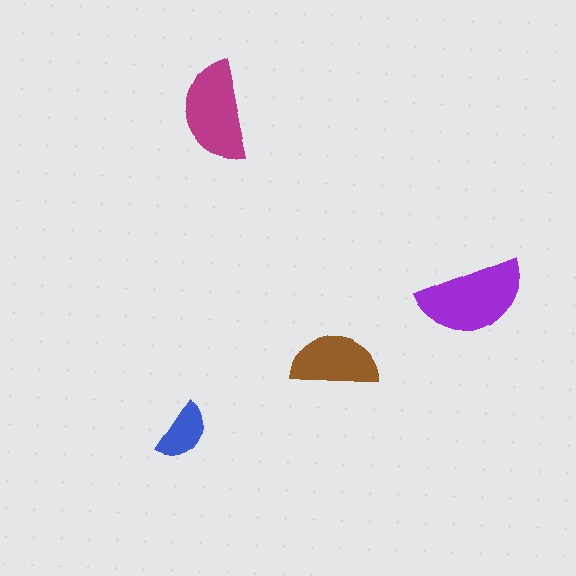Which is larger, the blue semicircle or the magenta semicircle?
The magenta one.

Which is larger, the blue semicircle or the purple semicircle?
The purple one.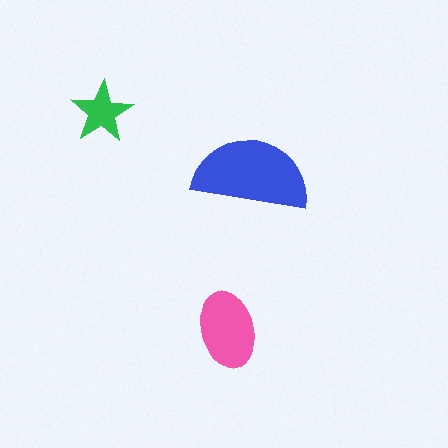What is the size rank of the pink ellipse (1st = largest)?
2nd.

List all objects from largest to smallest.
The blue semicircle, the pink ellipse, the green star.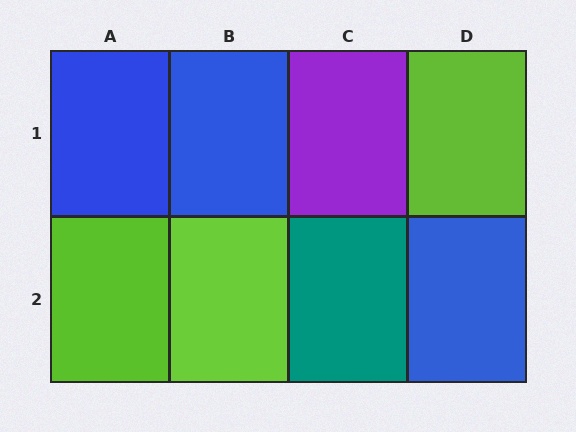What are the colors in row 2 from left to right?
Lime, lime, teal, blue.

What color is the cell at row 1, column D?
Lime.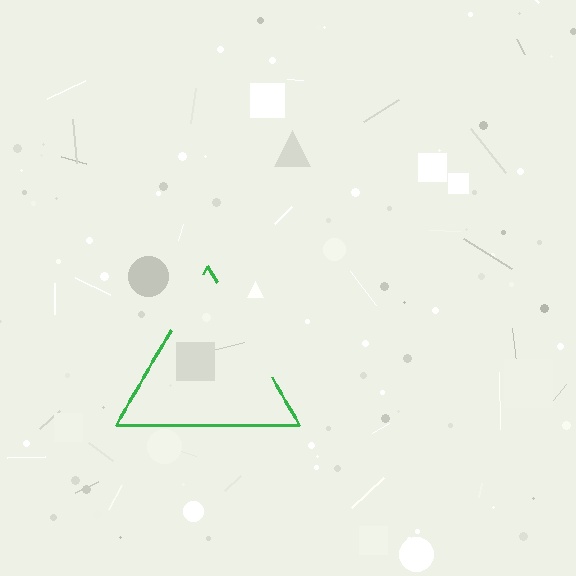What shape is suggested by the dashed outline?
The dashed outline suggests a triangle.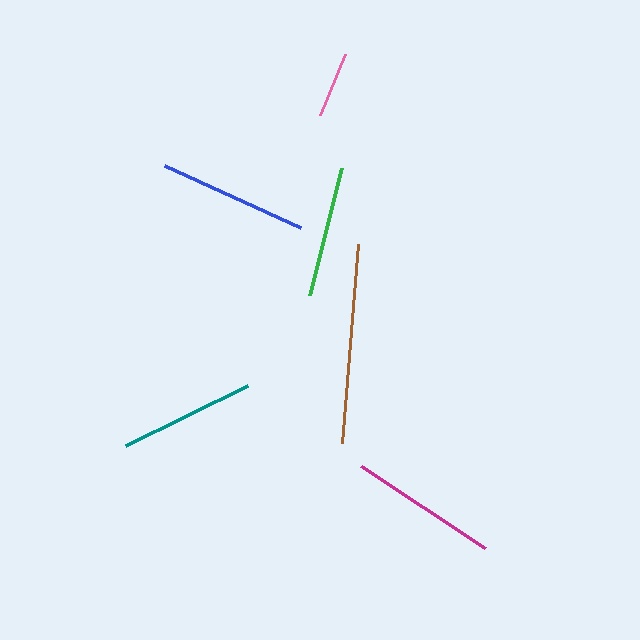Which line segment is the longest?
The brown line is the longest at approximately 200 pixels.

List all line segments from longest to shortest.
From longest to shortest: brown, blue, magenta, teal, green, pink.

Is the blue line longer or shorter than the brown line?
The brown line is longer than the blue line.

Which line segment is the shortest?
The pink line is the shortest at approximately 66 pixels.